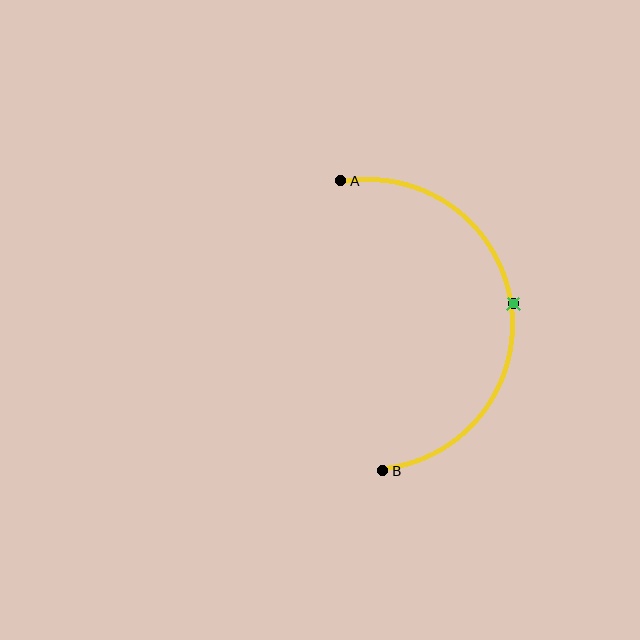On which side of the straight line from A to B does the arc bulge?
The arc bulges to the right of the straight line connecting A and B.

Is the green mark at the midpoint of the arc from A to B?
Yes. The green mark lies on the arc at equal arc-length from both A and B — it is the arc midpoint.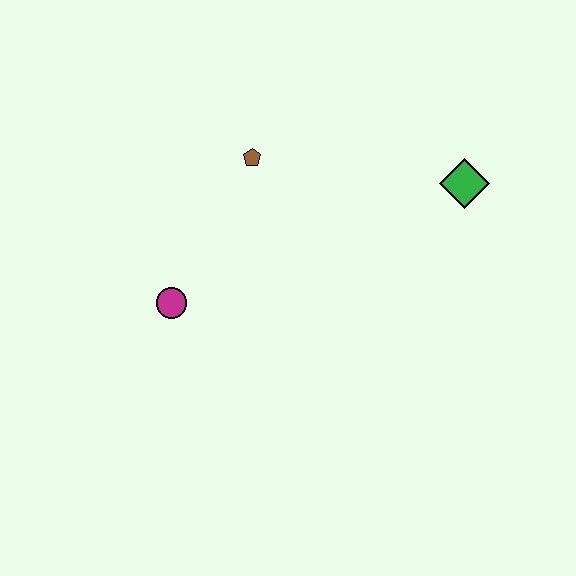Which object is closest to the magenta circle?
The brown pentagon is closest to the magenta circle.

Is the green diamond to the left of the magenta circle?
No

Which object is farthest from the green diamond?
The magenta circle is farthest from the green diamond.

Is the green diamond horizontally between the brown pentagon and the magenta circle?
No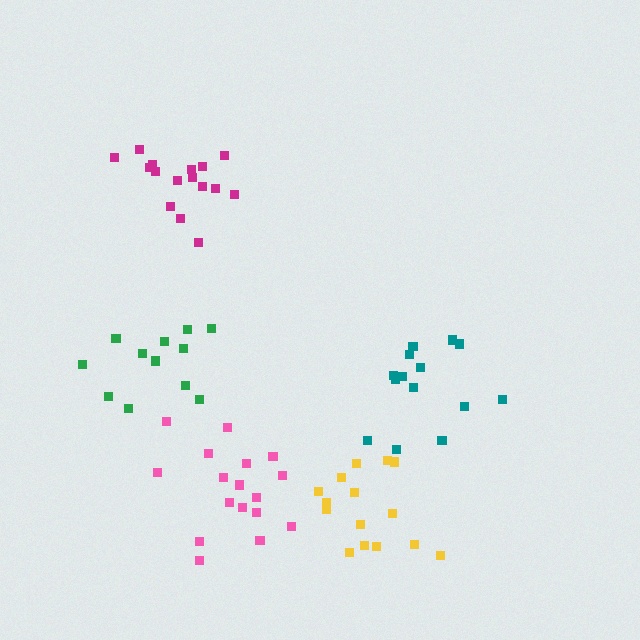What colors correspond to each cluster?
The clusters are colored: yellow, green, pink, magenta, teal.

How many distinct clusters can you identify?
There are 5 distinct clusters.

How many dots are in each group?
Group 1: 15 dots, Group 2: 12 dots, Group 3: 17 dots, Group 4: 16 dots, Group 5: 14 dots (74 total).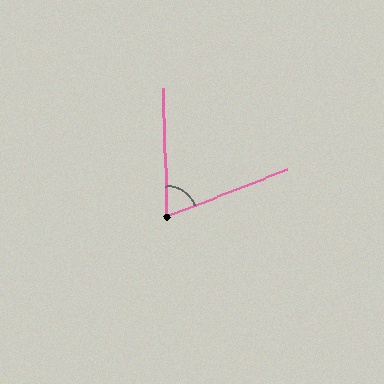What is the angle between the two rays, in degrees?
Approximately 70 degrees.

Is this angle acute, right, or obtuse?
It is acute.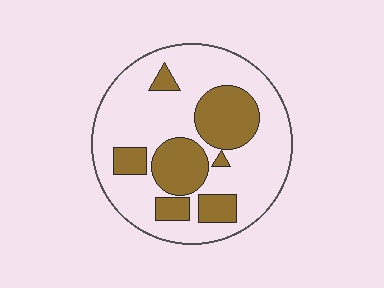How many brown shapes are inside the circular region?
7.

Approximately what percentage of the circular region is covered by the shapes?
Approximately 30%.